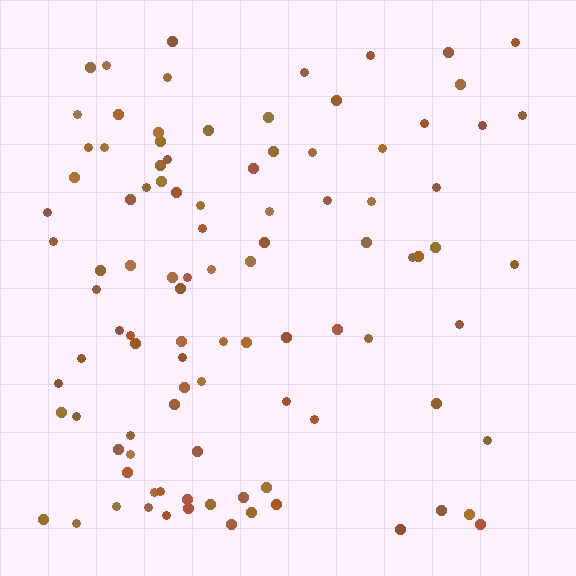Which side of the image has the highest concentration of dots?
The left.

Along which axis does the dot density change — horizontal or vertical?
Horizontal.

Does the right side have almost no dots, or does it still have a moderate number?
Still a moderate number, just noticeably fewer than the left.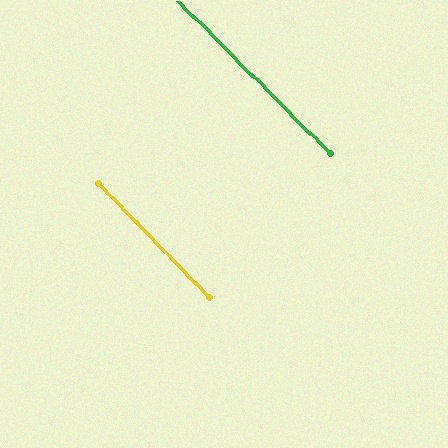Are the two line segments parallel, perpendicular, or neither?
Parallel — their directions differ by only 0.6°.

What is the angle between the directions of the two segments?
Approximately 1 degree.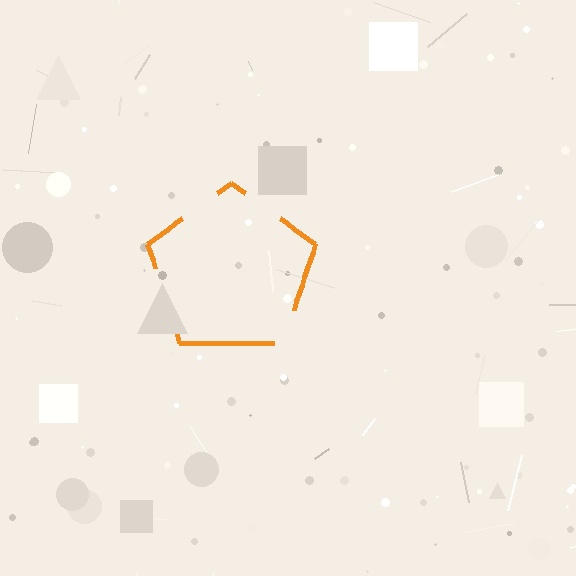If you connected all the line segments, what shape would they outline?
They would outline a pentagon.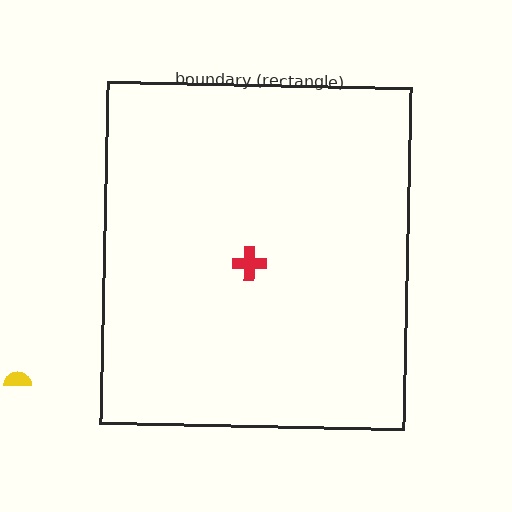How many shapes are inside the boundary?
1 inside, 1 outside.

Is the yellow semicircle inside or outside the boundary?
Outside.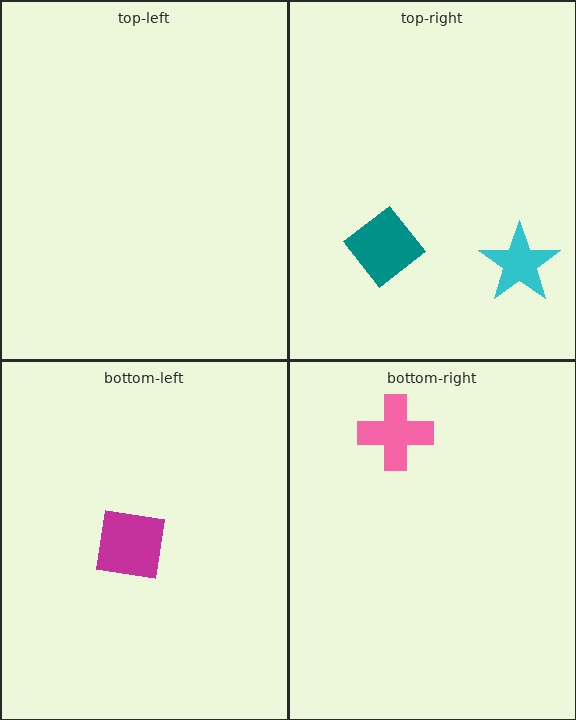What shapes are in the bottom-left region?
The magenta square.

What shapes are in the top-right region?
The teal diamond, the cyan star.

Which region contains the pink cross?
The bottom-right region.